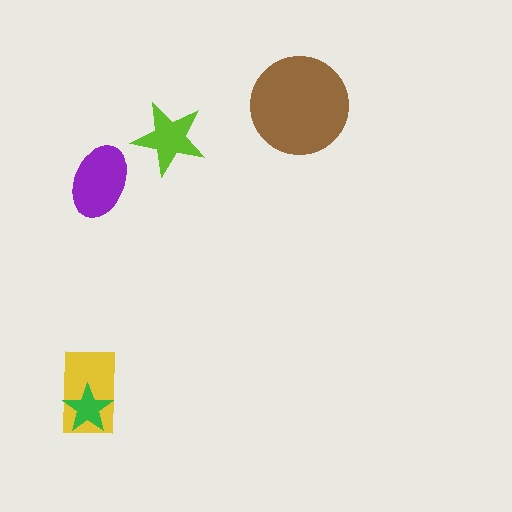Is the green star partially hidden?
No, no other shape covers it.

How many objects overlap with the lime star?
0 objects overlap with the lime star.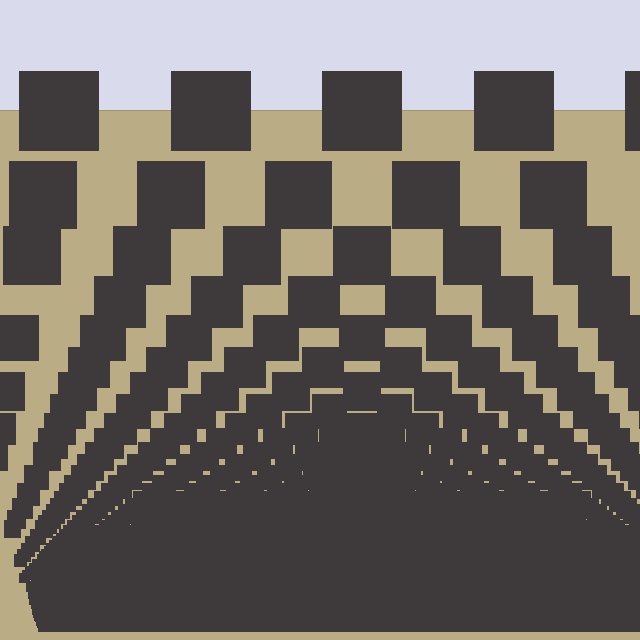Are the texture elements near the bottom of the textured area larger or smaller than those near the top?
Smaller. The gradient is inverted — elements near the bottom are smaller and denser.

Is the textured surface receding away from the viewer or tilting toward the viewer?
The surface appears to tilt toward the viewer. Texture elements get larger and sparser toward the top.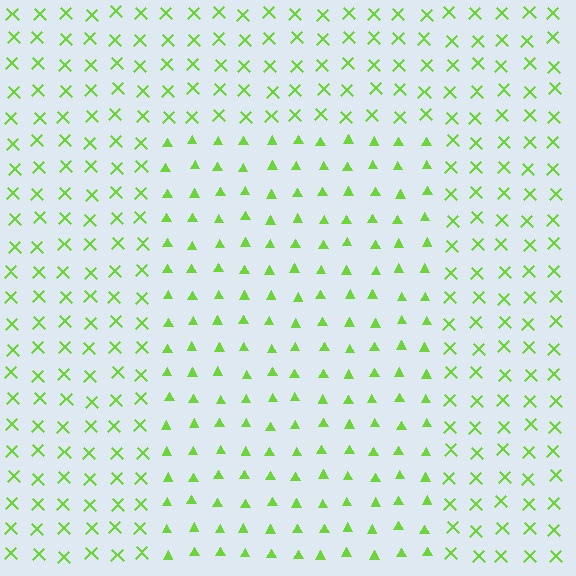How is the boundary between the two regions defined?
The boundary is defined by a change in element shape: triangles inside vs. X marks outside. All elements share the same color and spacing.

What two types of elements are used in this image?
The image uses triangles inside the rectangle region and X marks outside it.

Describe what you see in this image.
The image is filled with small lime elements arranged in a uniform grid. A rectangle-shaped region contains triangles, while the surrounding area contains X marks. The boundary is defined purely by the change in element shape.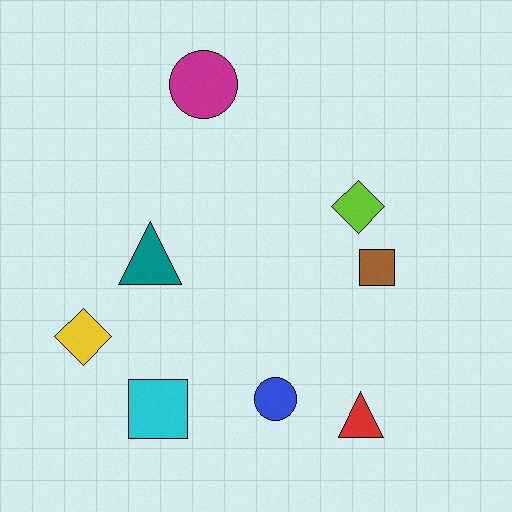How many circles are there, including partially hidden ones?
There are 2 circles.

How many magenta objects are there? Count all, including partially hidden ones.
There is 1 magenta object.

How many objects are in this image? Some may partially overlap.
There are 8 objects.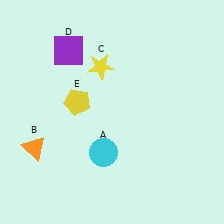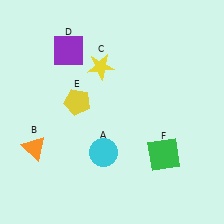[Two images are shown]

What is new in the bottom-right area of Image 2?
A green square (F) was added in the bottom-right area of Image 2.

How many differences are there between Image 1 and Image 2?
There is 1 difference between the two images.